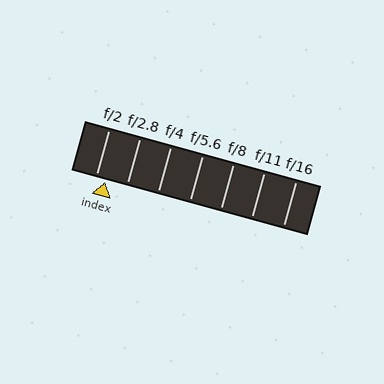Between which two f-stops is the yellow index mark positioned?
The index mark is between f/2 and f/2.8.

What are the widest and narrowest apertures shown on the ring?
The widest aperture shown is f/2 and the narrowest is f/16.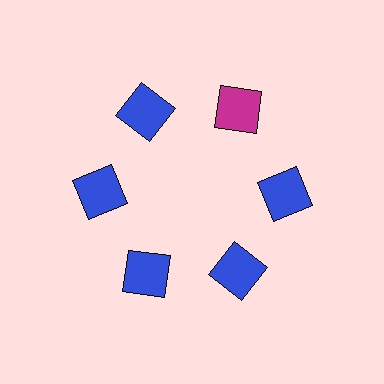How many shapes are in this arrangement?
There are 6 shapes arranged in a ring pattern.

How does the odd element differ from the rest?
It has a different color: magenta instead of blue.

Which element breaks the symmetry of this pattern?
The magenta square at roughly the 1 o'clock position breaks the symmetry. All other shapes are blue squares.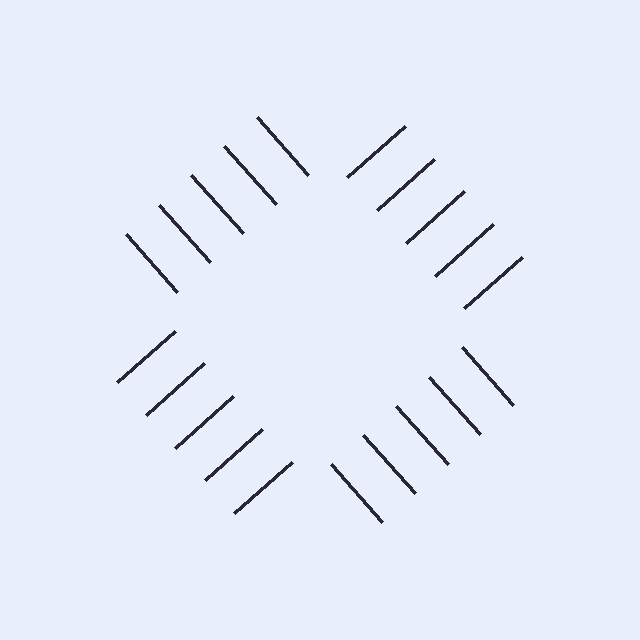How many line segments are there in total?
20 — 5 along each of the 4 edges.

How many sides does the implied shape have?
4 sides — the line-ends trace a square.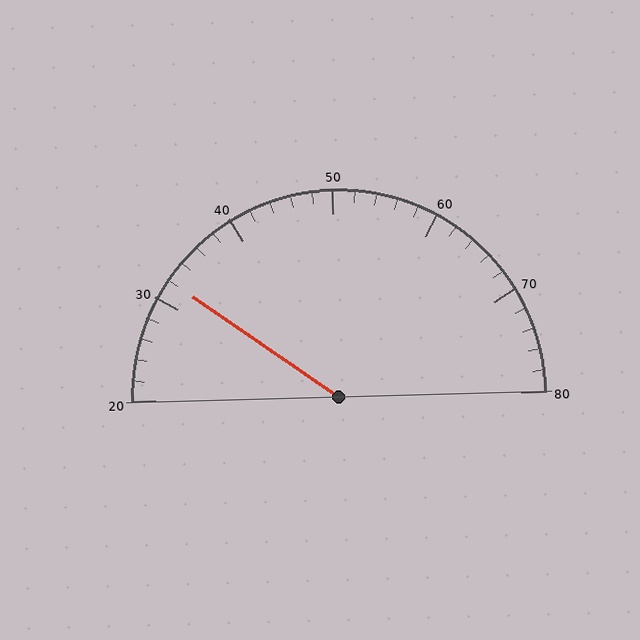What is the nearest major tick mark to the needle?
The nearest major tick mark is 30.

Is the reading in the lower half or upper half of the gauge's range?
The reading is in the lower half of the range (20 to 80).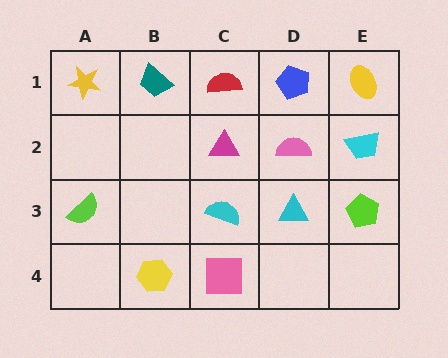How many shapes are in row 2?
3 shapes.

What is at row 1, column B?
A teal trapezoid.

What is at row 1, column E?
A yellow ellipse.